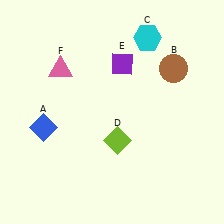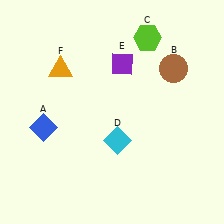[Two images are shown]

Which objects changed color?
C changed from cyan to lime. D changed from lime to cyan. F changed from pink to orange.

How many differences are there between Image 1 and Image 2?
There are 3 differences between the two images.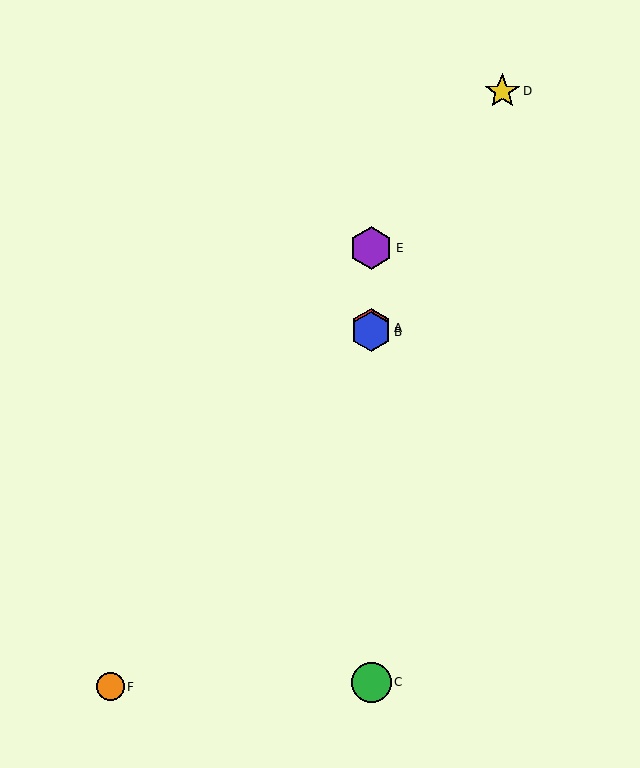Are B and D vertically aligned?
No, B is at x≈371 and D is at x≈502.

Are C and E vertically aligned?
Yes, both are at x≈371.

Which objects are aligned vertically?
Objects A, B, C, E are aligned vertically.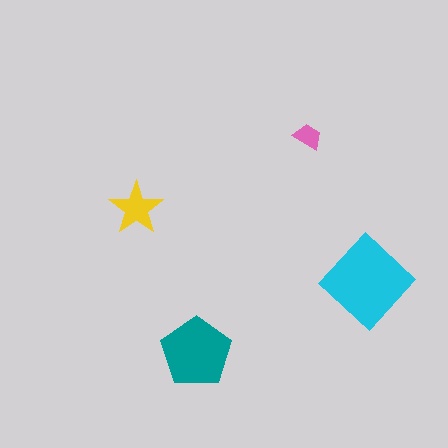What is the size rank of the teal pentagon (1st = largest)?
2nd.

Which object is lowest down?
The teal pentagon is bottommost.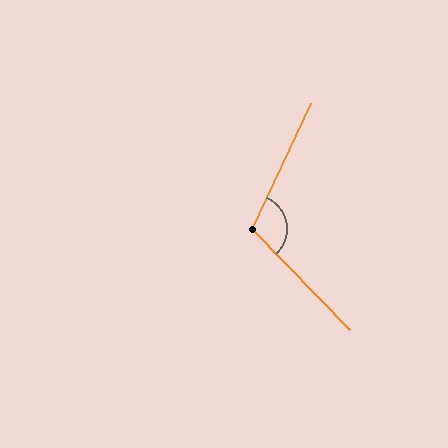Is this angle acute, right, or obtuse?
It is obtuse.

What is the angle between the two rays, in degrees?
Approximately 111 degrees.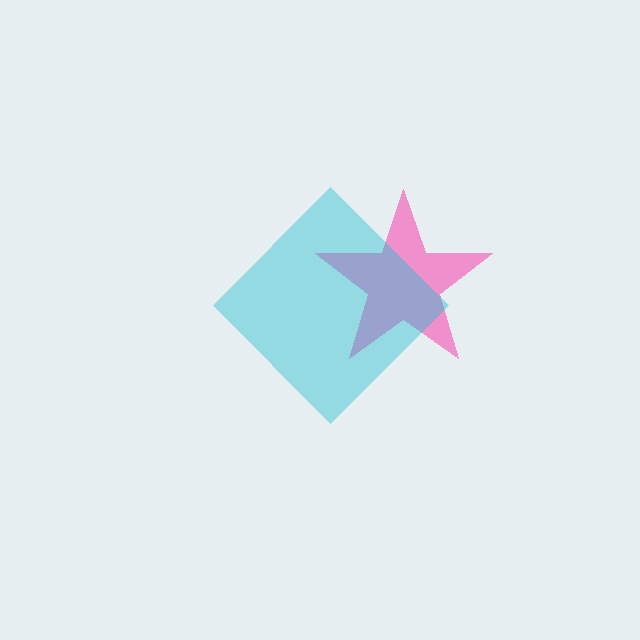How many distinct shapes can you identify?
There are 2 distinct shapes: a pink star, a cyan diamond.